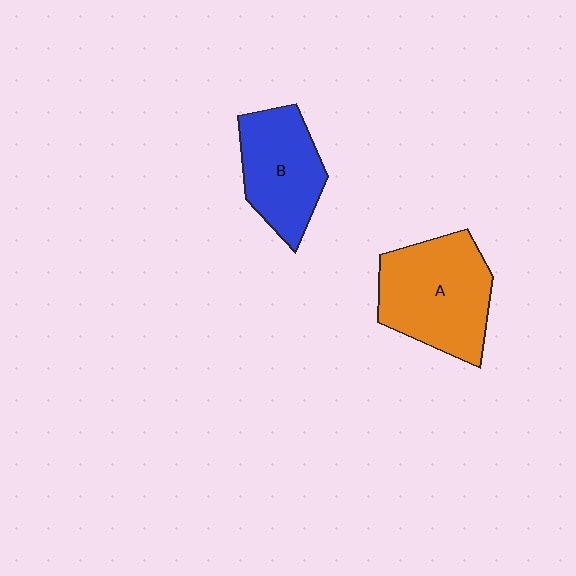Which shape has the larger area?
Shape A (orange).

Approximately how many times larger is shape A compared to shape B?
Approximately 1.3 times.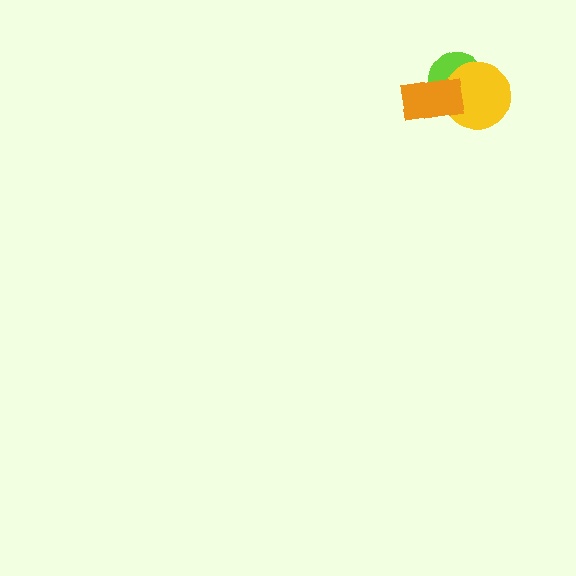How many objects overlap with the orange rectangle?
2 objects overlap with the orange rectangle.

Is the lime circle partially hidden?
Yes, it is partially covered by another shape.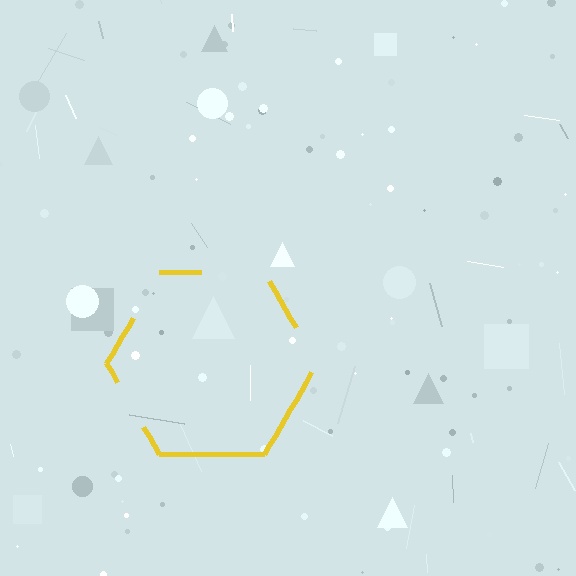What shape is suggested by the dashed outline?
The dashed outline suggests a hexagon.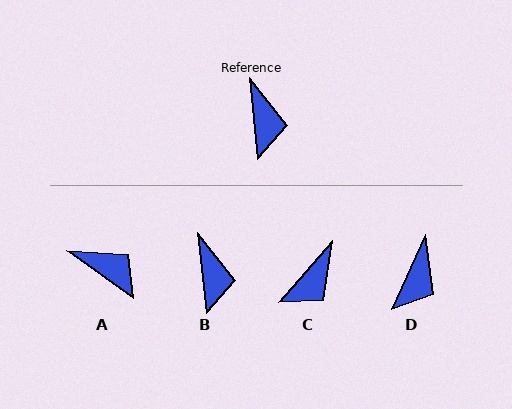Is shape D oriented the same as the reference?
No, it is off by about 30 degrees.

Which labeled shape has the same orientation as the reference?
B.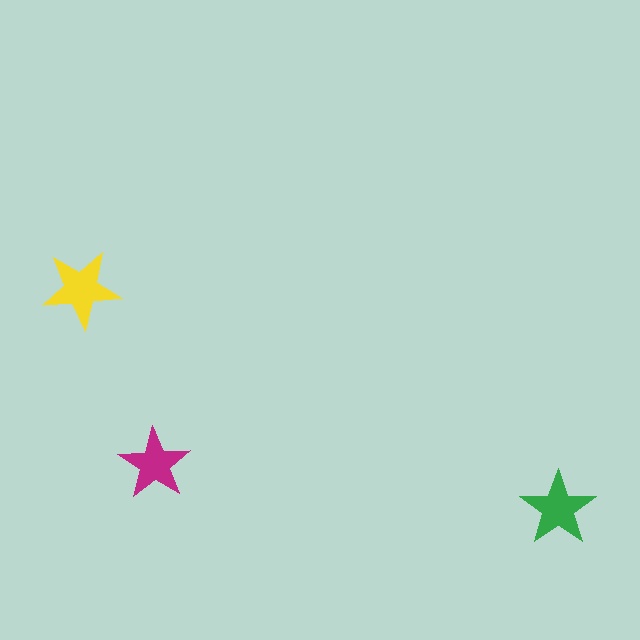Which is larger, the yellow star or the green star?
The yellow one.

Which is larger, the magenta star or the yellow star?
The yellow one.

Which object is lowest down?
The green star is bottommost.